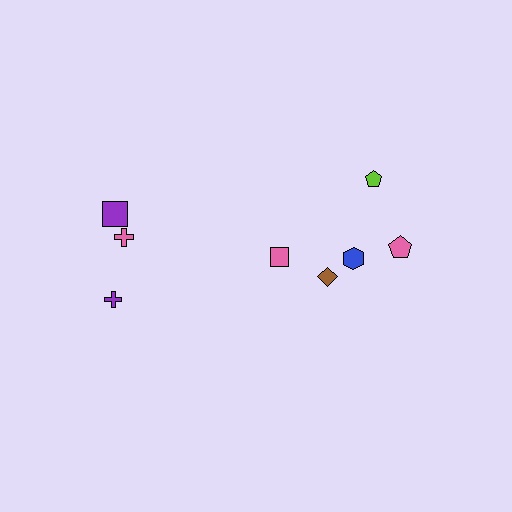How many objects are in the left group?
There are 3 objects.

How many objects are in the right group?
There are 5 objects.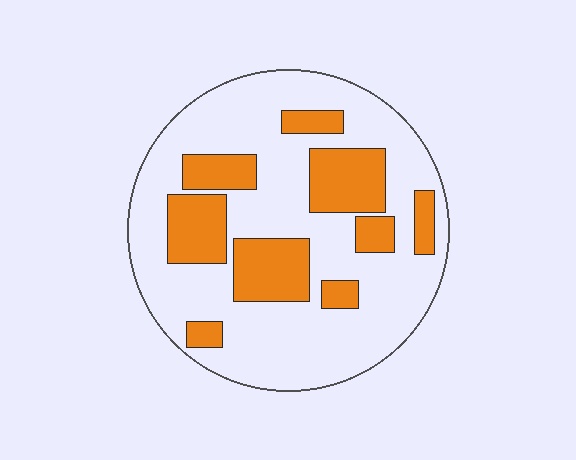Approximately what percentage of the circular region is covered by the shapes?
Approximately 30%.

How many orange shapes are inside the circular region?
9.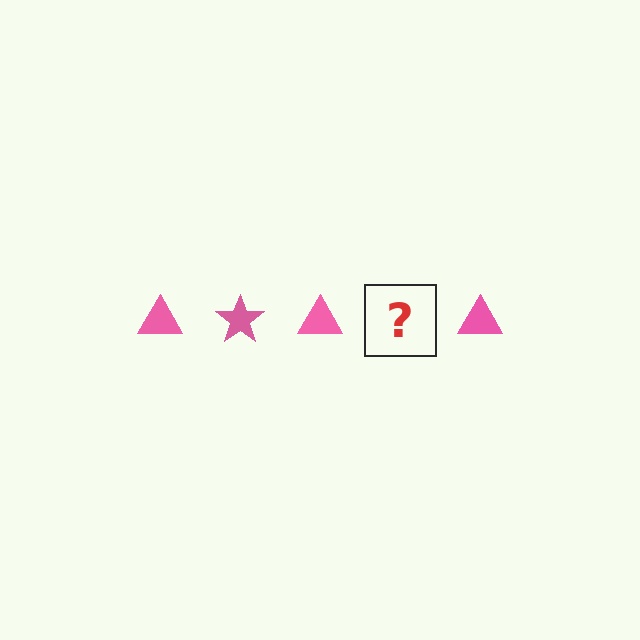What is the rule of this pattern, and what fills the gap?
The rule is that the pattern cycles through triangle, star shapes in pink. The gap should be filled with a pink star.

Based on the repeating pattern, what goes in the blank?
The blank should be a pink star.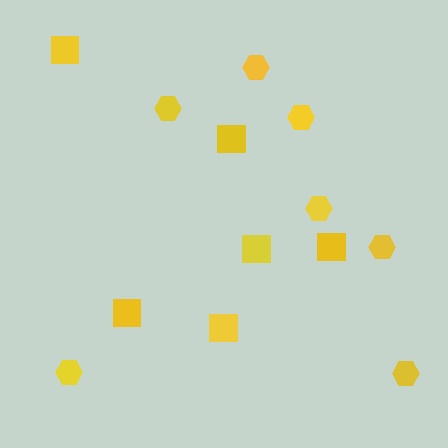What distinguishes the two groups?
There are 2 groups: one group of squares (6) and one group of hexagons (7).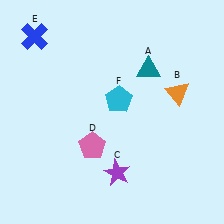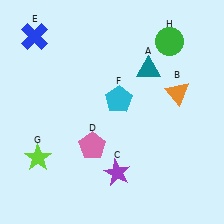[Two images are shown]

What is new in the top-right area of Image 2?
A green circle (H) was added in the top-right area of Image 2.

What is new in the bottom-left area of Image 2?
A lime star (G) was added in the bottom-left area of Image 2.